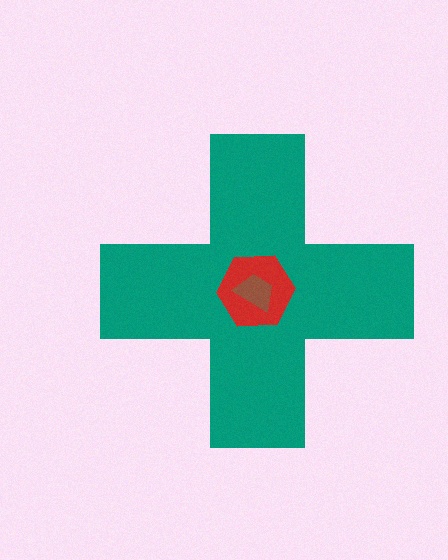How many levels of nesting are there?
3.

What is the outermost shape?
The teal cross.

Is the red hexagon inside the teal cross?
Yes.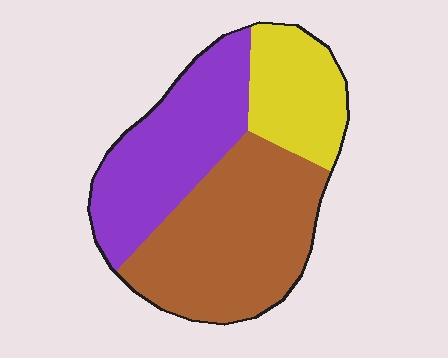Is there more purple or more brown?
Brown.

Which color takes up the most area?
Brown, at roughly 45%.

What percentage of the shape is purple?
Purple takes up between a third and a half of the shape.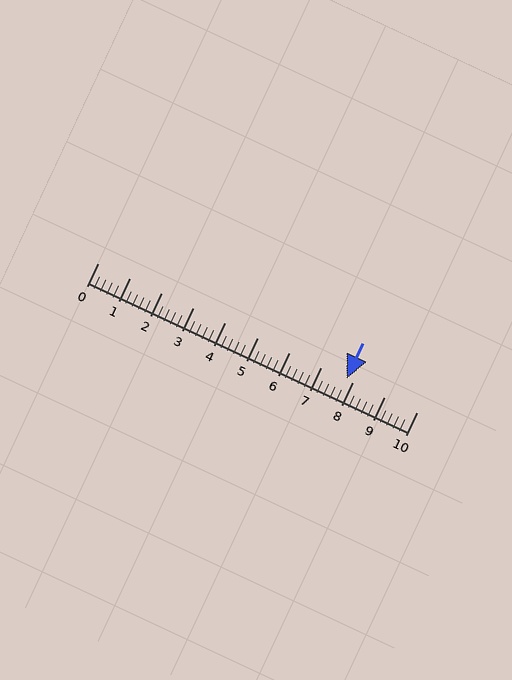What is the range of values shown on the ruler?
The ruler shows values from 0 to 10.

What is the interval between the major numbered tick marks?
The major tick marks are spaced 1 units apart.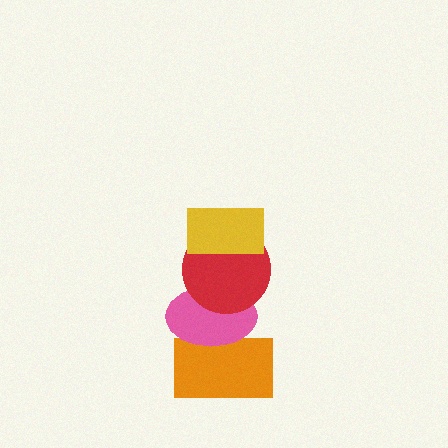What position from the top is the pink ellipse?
The pink ellipse is 3rd from the top.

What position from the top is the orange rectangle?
The orange rectangle is 4th from the top.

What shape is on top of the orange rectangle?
The pink ellipse is on top of the orange rectangle.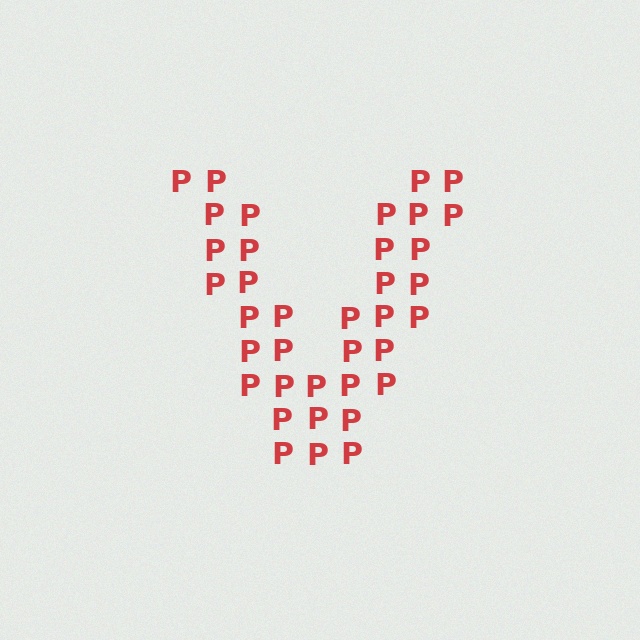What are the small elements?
The small elements are letter P's.